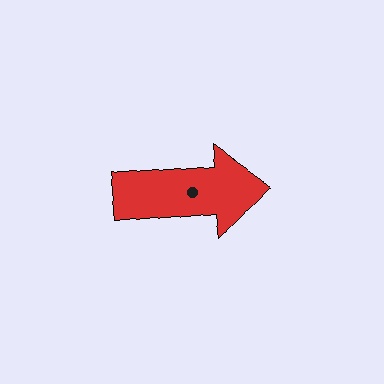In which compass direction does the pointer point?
East.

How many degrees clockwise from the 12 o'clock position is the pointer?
Approximately 85 degrees.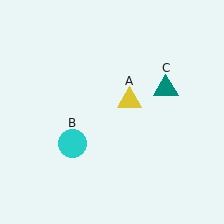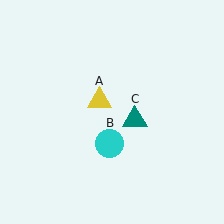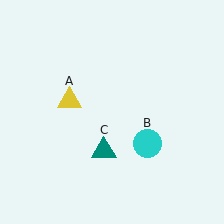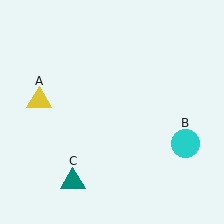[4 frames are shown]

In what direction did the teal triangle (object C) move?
The teal triangle (object C) moved down and to the left.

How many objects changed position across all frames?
3 objects changed position: yellow triangle (object A), cyan circle (object B), teal triangle (object C).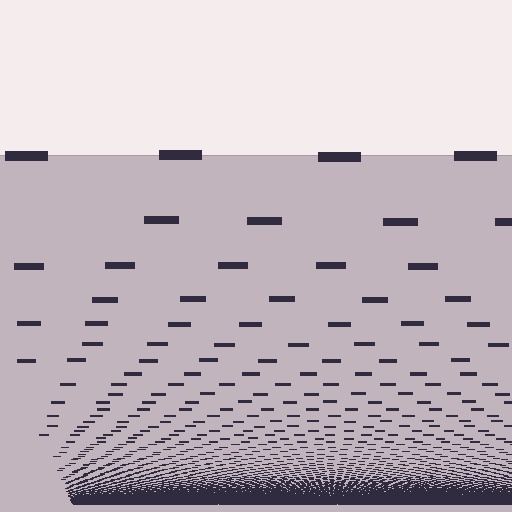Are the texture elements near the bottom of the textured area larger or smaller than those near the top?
Smaller. The gradient is inverted — elements near the bottom are smaller and denser.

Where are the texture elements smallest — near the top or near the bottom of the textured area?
Near the bottom.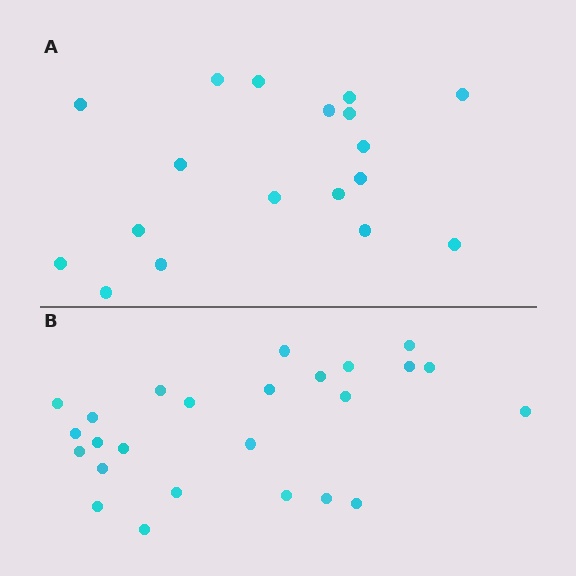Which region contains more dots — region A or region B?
Region B (the bottom region) has more dots.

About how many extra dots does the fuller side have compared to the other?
Region B has roughly 8 or so more dots than region A.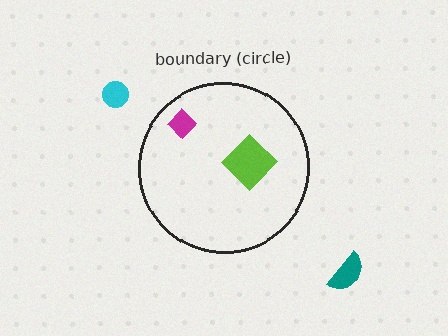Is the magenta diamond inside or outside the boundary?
Inside.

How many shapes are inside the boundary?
2 inside, 2 outside.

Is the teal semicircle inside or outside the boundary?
Outside.